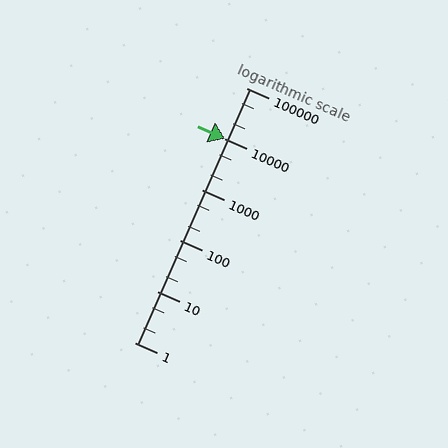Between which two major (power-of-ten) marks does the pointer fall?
The pointer is between 1000 and 10000.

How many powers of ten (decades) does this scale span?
The scale spans 5 decades, from 1 to 100000.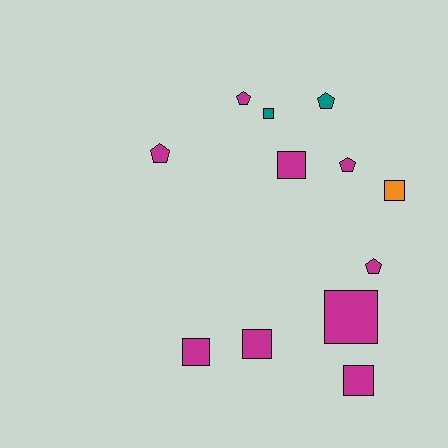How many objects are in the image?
There are 12 objects.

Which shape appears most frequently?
Square, with 7 objects.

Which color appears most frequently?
Magenta, with 9 objects.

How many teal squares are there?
There is 1 teal square.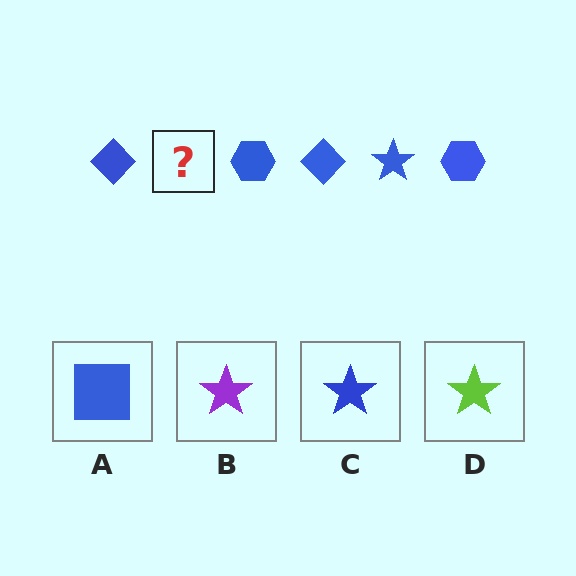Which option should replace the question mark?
Option C.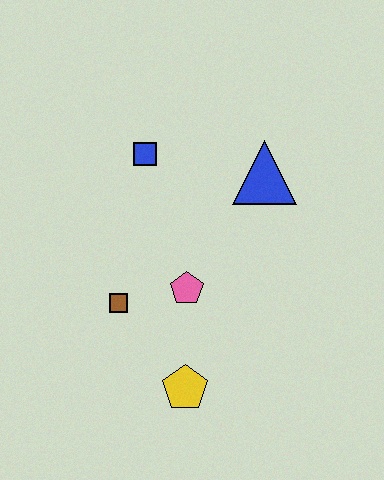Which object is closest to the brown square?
The pink pentagon is closest to the brown square.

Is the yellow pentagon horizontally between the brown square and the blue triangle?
Yes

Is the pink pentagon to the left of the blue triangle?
Yes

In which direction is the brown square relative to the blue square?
The brown square is below the blue square.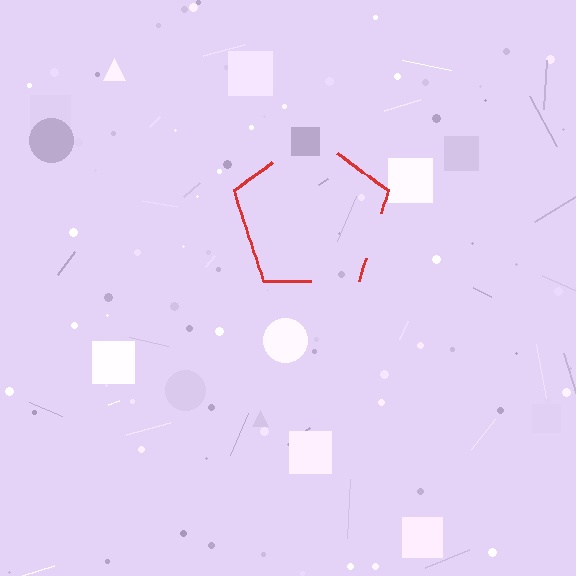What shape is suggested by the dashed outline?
The dashed outline suggests a pentagon.